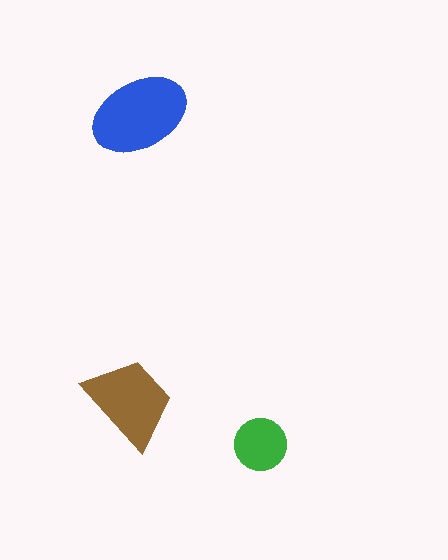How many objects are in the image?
There are 3 objects in the image.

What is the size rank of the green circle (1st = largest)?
3rd.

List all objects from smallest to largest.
The green circle, the brown trapezoid, the blue ellipse.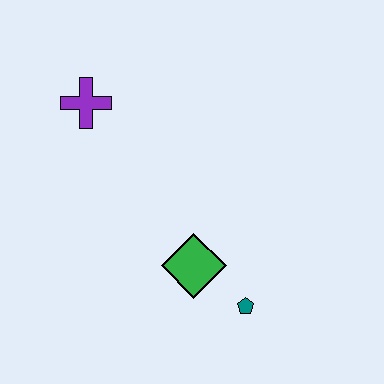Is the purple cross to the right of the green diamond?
No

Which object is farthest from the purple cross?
The teal pentagon is farthest from the purple cross.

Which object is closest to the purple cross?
The green diamond is closest to the purple cross.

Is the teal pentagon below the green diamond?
Yes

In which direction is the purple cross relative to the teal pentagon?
The purple cross is above the teal pentagon.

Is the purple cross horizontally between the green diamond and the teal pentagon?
No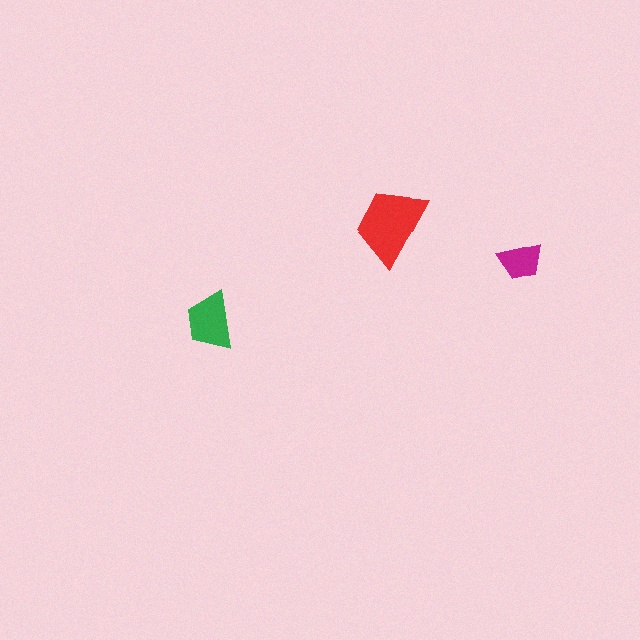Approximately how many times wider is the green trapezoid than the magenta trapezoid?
About 1.5 times wider.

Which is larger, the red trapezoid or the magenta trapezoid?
The red one.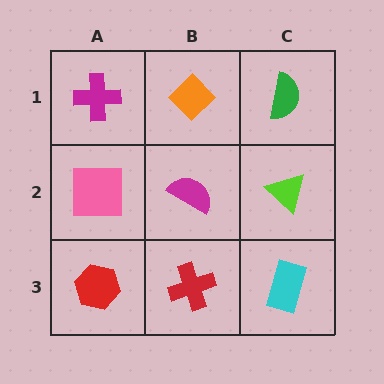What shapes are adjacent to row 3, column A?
A pink square (row 2, column A), a red cross (row 3, column B).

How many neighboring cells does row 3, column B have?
3.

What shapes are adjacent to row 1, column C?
A lime triangle (row 2, column C), an orange diamond (row 1, column B).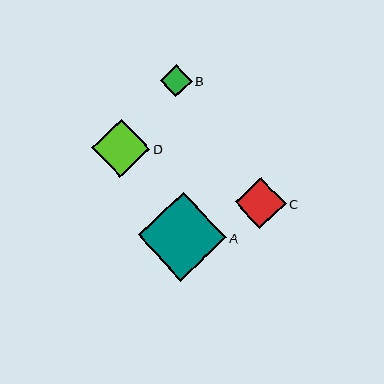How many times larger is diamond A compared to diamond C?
Diamond A is approximately 1.7 times the size of diamond C.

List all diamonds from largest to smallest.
From largest to smallest: A, D, C, B.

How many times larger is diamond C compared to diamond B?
Diamond C is approximately 1.6 times the size of diamond B.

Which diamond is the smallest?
Diamond B is the smallest with a size of approximately 31 pixels.